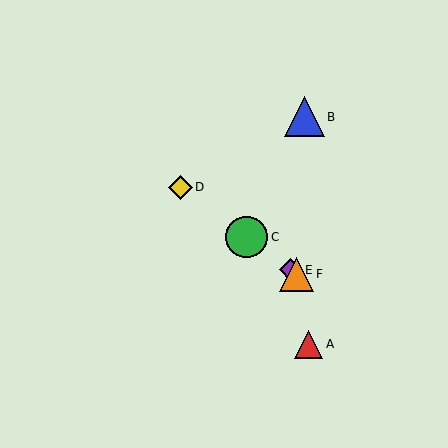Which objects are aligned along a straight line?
Objects C, D, E, F are aligned along a straight line.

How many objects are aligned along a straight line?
4 objects (C, D, E, F) are aligned along a straight line.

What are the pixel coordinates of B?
Object B is at (304, 117).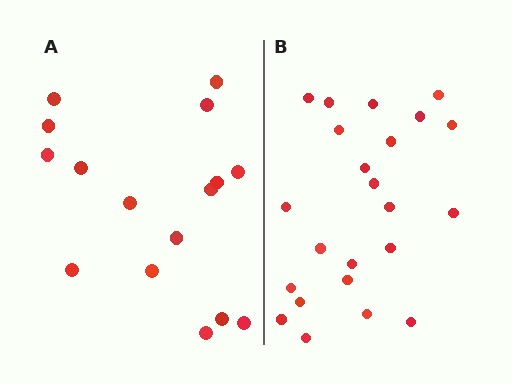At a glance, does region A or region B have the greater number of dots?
Region B (the right region) has more dots.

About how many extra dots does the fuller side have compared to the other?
Region B has roughly 8 or so more dots than region A.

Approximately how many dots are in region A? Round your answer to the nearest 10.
About 20 dots. (The exact count is 16, which rounds to 20.)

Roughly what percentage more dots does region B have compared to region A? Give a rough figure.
About 45% more.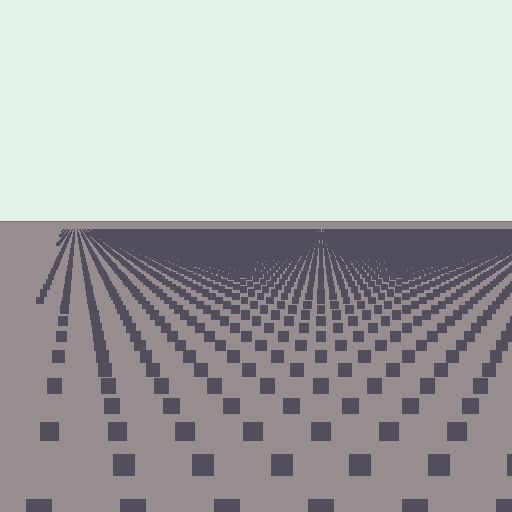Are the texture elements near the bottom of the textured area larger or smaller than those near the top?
Larger. Near the bottom, elements are closer to the viewer and appear at a bigger on-screen size.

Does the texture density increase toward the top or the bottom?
Density increases toward the top.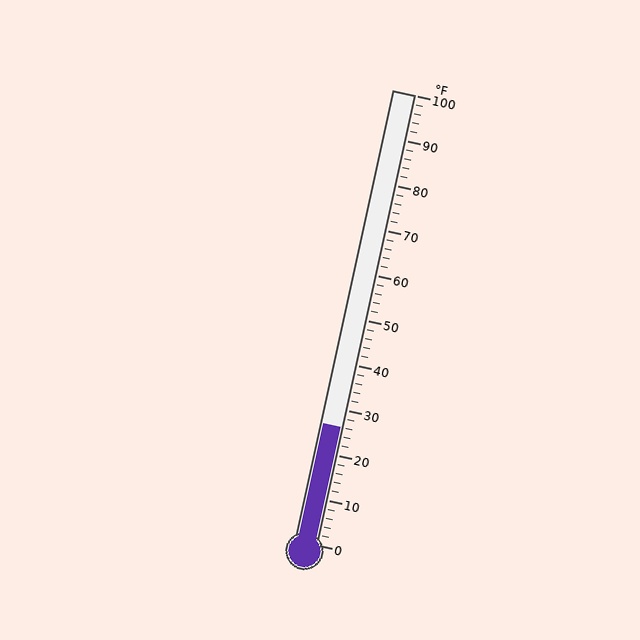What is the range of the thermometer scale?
The thermometer scale ranges from 0°F to 100°F.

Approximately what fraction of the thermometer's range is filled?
The thermometer is filled to approximately 25% of its range.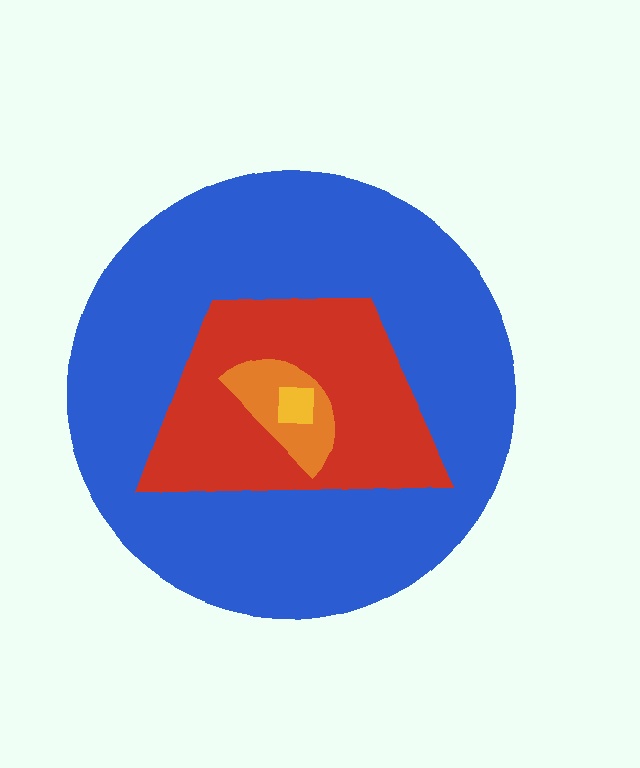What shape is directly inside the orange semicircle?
The yellow square.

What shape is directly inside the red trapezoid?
The orange semicircle.